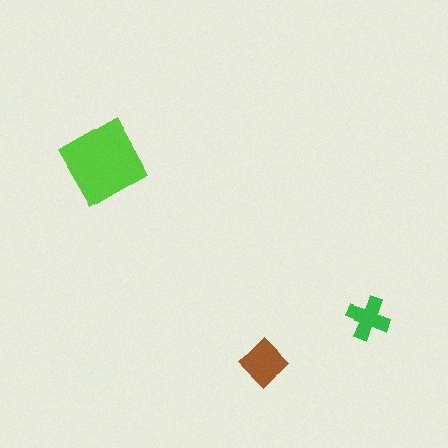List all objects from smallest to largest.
The green cross, the brown diamond, the lime square.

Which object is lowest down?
The brown diamond is bottommost.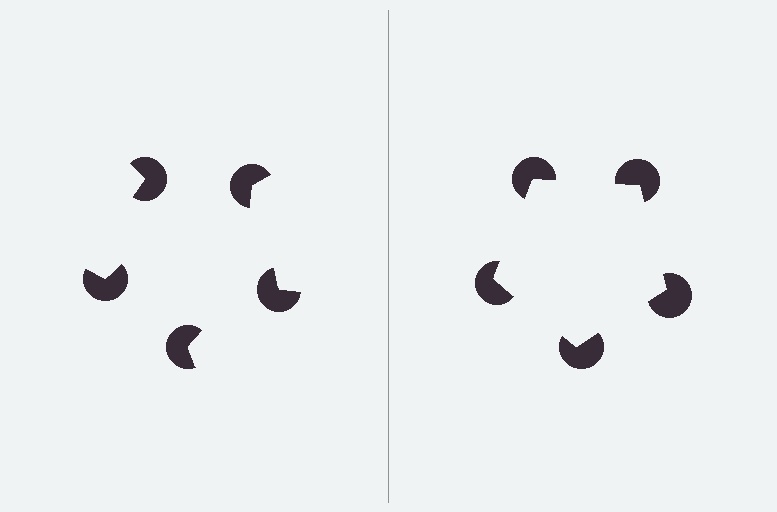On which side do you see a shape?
An illusory pentagon appears on the right side. On the left side the wedge cuts are rotated, so no coherent shape forms.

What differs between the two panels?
The pac-man discs are positioned identically on both sides; only the wedge orientations differ. On the right they align to a pentagon; on the left they are misaligned.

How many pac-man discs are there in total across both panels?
10 — 5 on each side.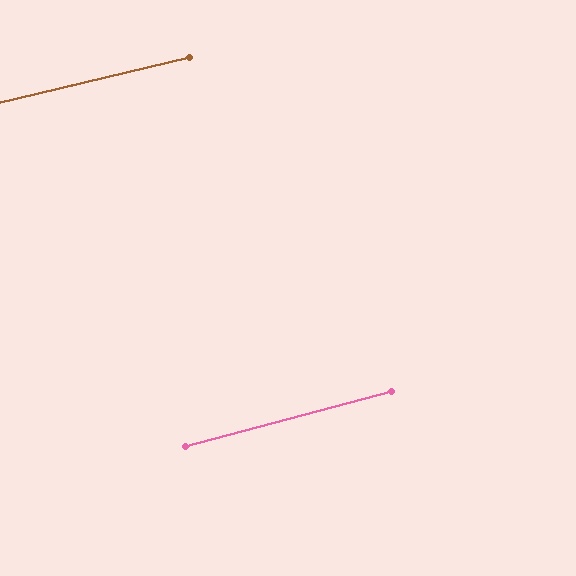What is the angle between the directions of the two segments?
Approximately 2 degrees.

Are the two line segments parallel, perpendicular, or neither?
Parallel — their directions differ by only 1.7°.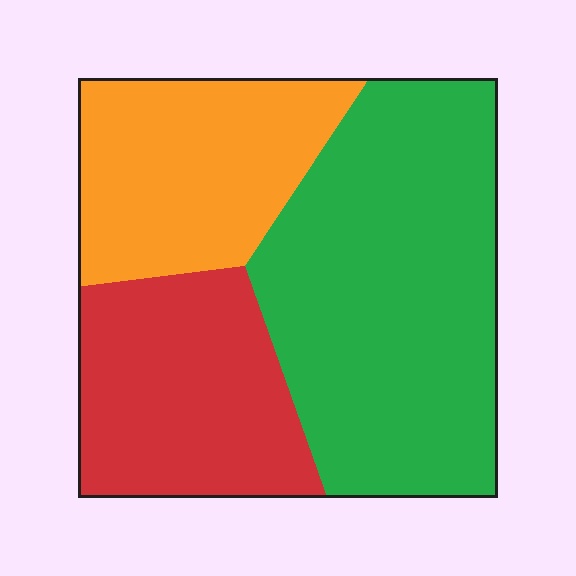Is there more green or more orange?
Green.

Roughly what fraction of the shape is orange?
Orange covers 25% of the shape.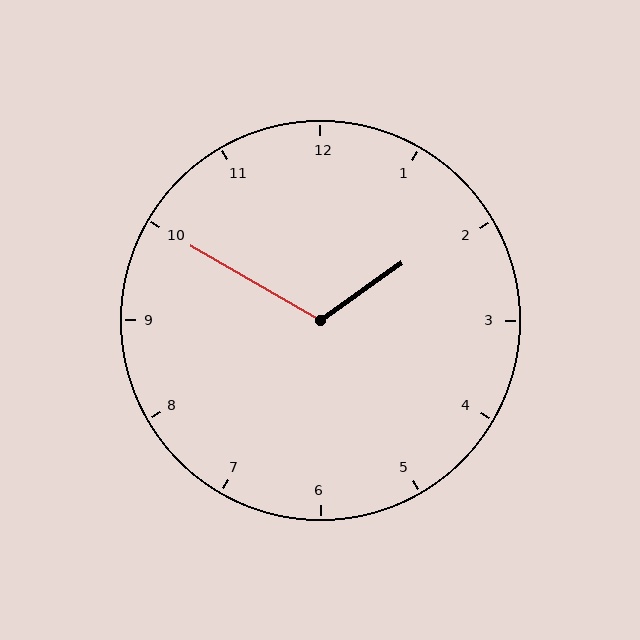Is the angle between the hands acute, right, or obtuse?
It is obtuse.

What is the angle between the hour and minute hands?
Approximately 115 degrees.